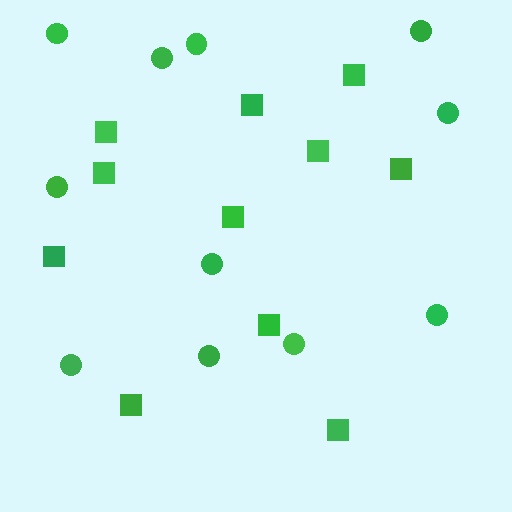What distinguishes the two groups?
There are 2 groups: one group of circles (11) and one group of squares (11).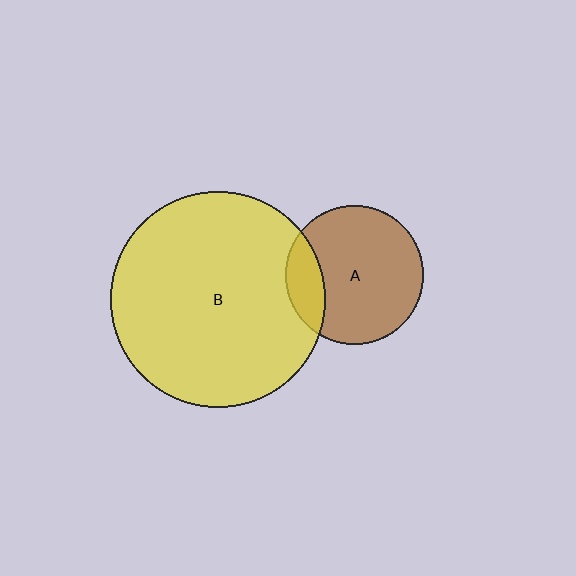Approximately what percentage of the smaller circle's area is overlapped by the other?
Approximately 20%.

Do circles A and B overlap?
Yes.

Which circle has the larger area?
Circle B (yellow).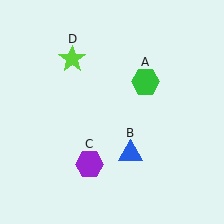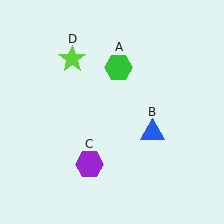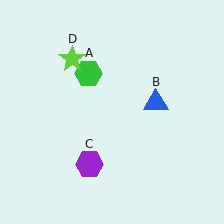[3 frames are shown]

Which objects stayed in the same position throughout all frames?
Purple hexagon (object C) and lime star (object D) remained stationary.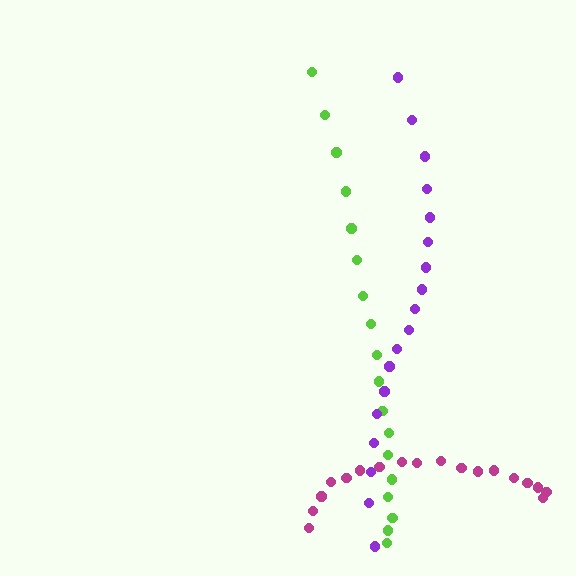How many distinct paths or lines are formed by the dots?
There are 3 distinct paths.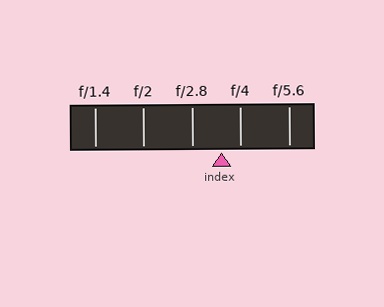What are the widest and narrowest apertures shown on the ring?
The widest aperture shown is f/1.4 and the narrowest is f/5.6.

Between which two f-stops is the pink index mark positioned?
The index mark is between f/2.8 and f/4.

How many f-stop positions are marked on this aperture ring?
There are 5 f-stop positions marked.